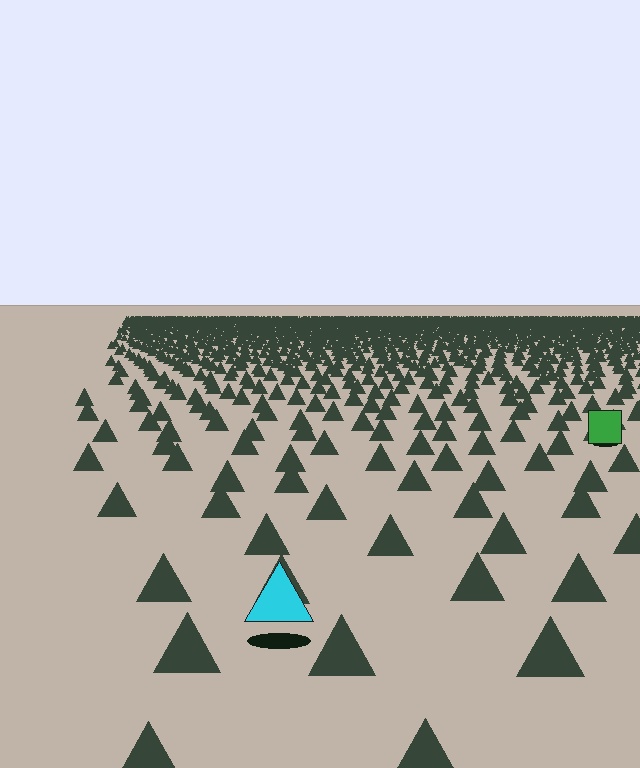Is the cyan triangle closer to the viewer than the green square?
Yes. The cyan triangle is closer — you can tell from the texture gradient: the ground texture is coarser near it.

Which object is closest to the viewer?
The cyan triangle is closest. The texture marks near it are larger and more spread out.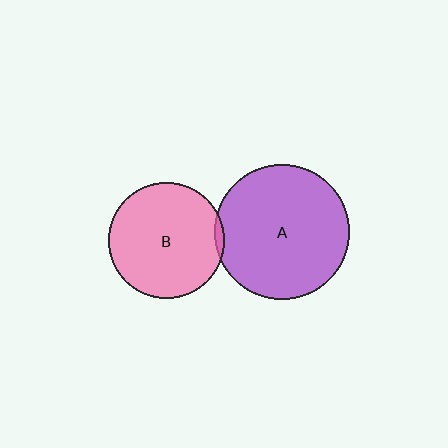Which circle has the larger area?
Circle A (purple).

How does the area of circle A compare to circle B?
Approximately 1.4 times.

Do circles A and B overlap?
Yes.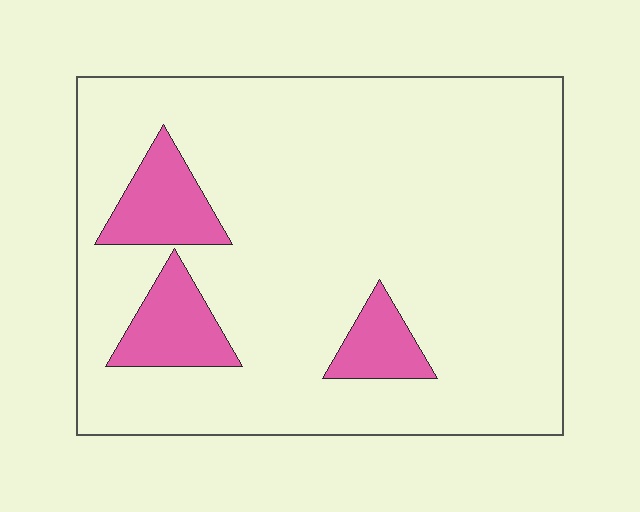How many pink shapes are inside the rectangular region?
3.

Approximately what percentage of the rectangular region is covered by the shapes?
Approximately 15%.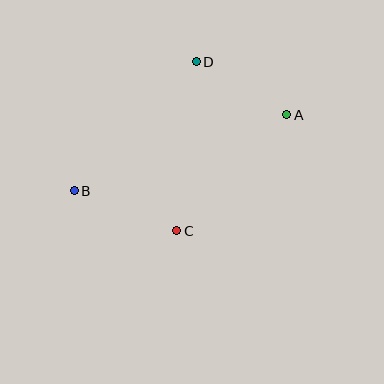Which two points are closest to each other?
Points A and D are closest to each other.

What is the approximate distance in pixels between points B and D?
The distance between B and D is approximately 178 pixels.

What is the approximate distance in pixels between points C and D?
The distance between C and D is approximately 170 pixels.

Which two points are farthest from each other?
Points A and B are farthest from each other.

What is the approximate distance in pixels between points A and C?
The distance between A and C is approximately 160 pixels.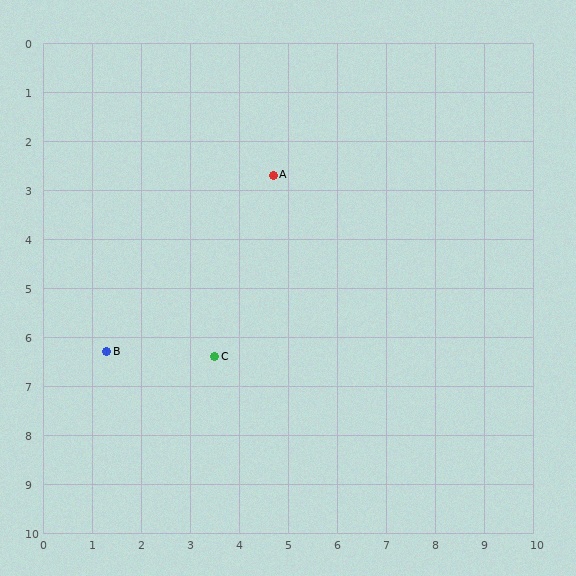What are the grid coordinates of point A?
Point A is at approximately (4.7, 2.7).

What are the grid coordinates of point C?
Point C is at approximately (3.5, 6.4).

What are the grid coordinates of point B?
Point B is at approximately (1.3, 6.3).